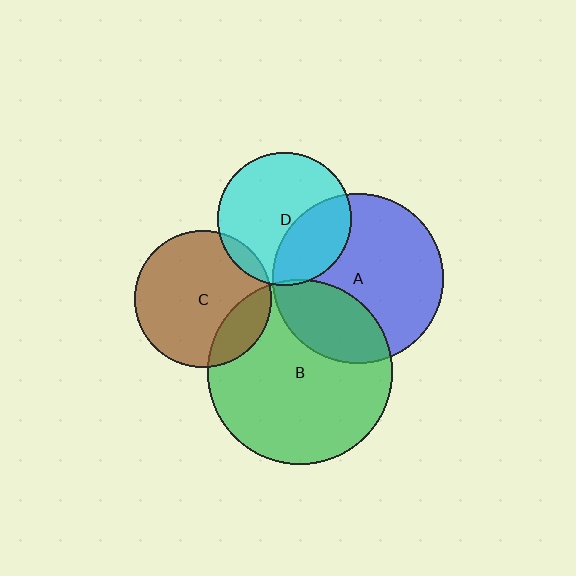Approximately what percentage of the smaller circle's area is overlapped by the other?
Approximately 20%.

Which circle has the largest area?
Circle B (green).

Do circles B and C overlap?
Yes.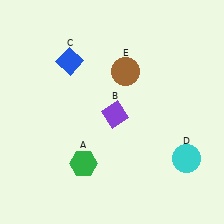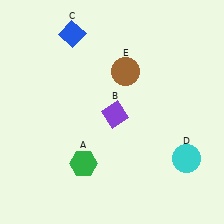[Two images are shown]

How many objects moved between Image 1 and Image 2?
1 object moved between the two images.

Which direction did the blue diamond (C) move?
The blue diamond (C) moved up.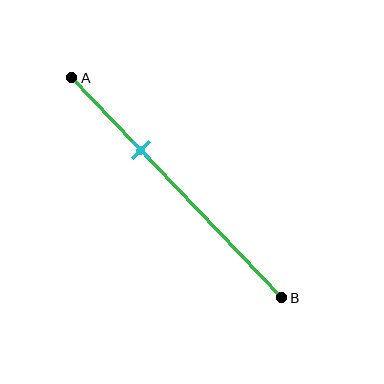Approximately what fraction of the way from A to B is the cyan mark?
The cyan mark is approximately 35% of the way from A to B.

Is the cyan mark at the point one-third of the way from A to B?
Yes, the mark is approximately at the one-third point.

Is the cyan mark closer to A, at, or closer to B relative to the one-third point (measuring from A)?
The cyan mark is approximately at the one-third point of segment AB.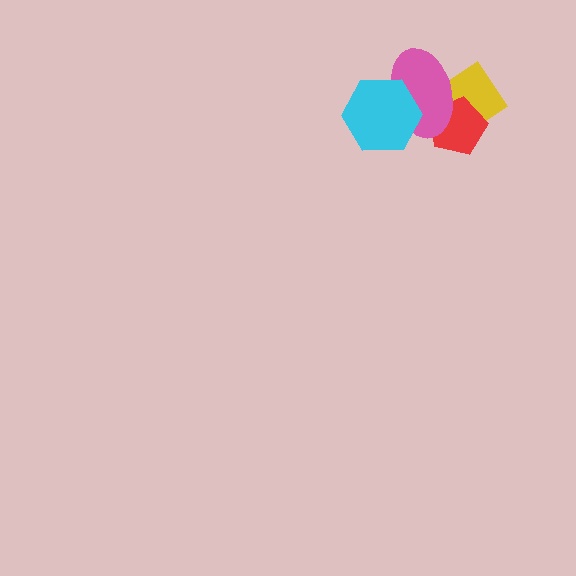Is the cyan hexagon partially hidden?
No, no other shape covers it.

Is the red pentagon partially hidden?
Yes, it is partially covered by another shape.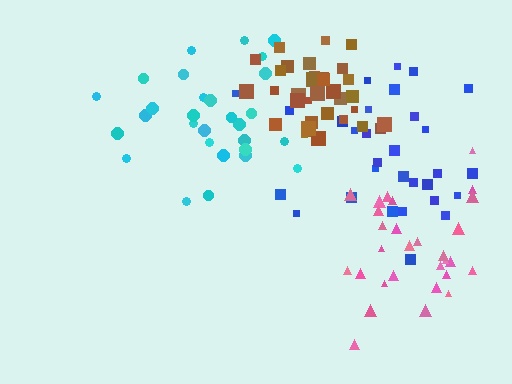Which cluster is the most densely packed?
Brown.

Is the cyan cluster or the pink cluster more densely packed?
Pink.